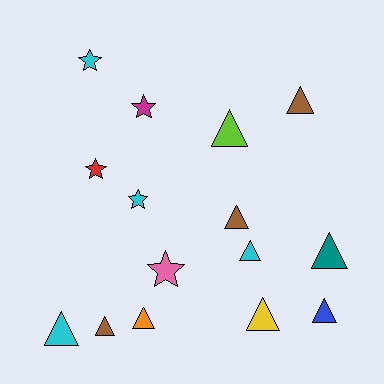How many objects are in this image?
There are 15 objects.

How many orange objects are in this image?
There is 1 orange object.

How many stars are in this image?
There are 5 stars.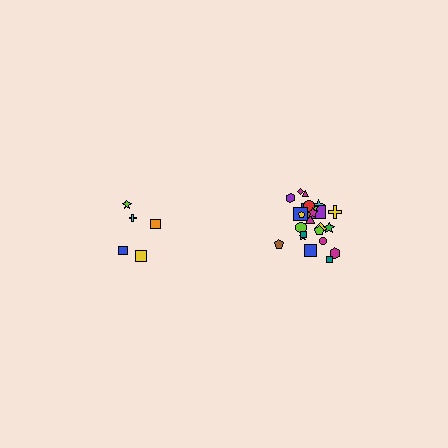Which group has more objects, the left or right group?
The right group.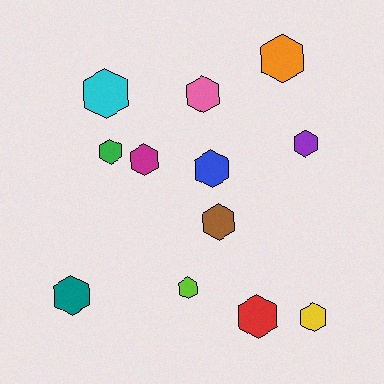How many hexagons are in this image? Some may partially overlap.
There are 12 hexagons.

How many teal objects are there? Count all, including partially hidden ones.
There is 1 teal object.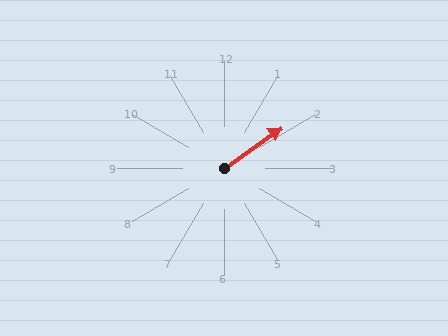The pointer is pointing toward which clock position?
Roughly 2 o'clock.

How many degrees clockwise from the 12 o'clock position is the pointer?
Approximately 54 degrees.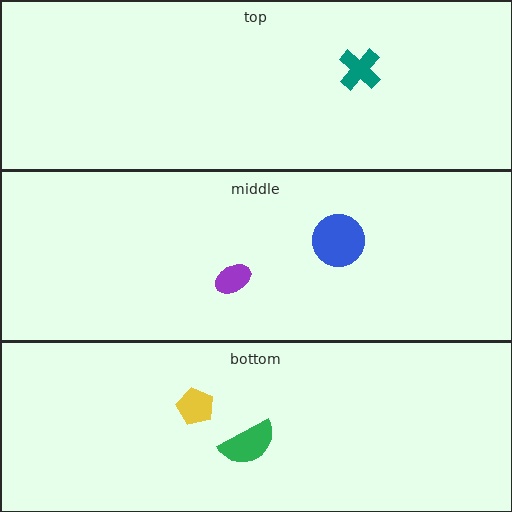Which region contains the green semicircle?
The bottom region.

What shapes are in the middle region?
The purple ellipse, the blue circle.